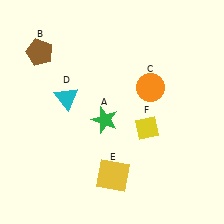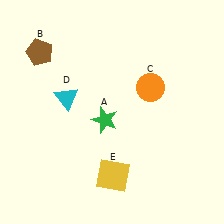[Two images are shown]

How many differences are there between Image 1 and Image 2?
There is 1 difference between the two images.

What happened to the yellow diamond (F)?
The yellow diamond (F) was removed in Image 2. It was in the bottom-right area of Image 1.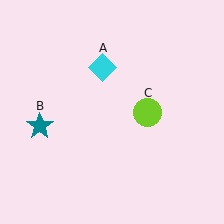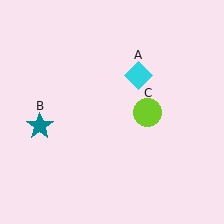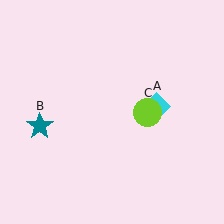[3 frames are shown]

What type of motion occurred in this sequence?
The cyan diamond (object A) rotated clockwise around the center of the scene.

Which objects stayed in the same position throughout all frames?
Teal star (object B) and lime circle (object C) remained stationary.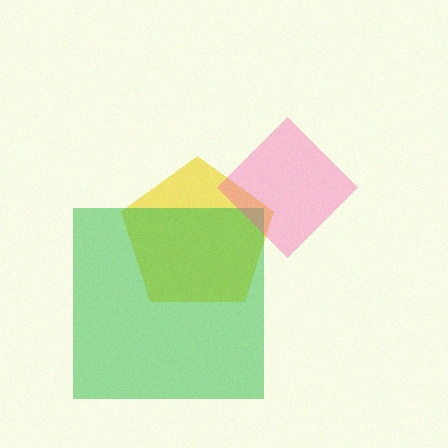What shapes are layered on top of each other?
The layered shapes are: a yellow pentagon, a green square, a pink diamond.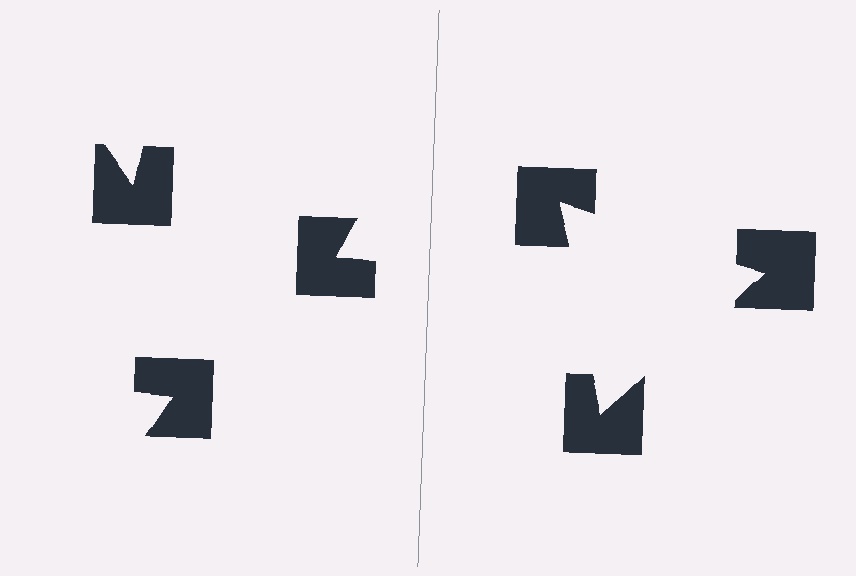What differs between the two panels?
The notched squares are positioned identically on both sides; only the wedge orientations differ. On the right they align to a triangle; on the left they are misaligned.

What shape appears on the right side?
An illusory triangle.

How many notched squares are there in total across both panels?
6 — 3 on each side.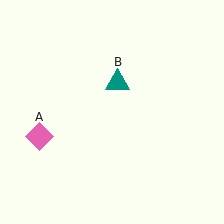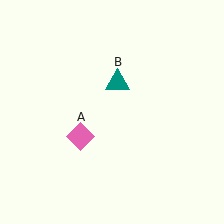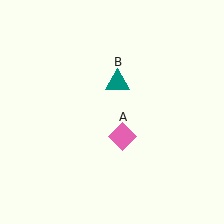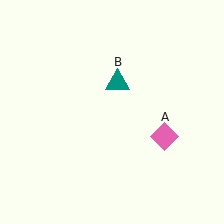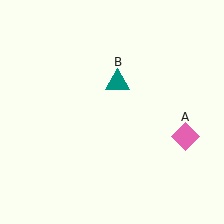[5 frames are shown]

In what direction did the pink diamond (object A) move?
The pink diamond (object A) moved right.